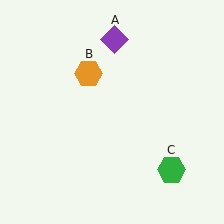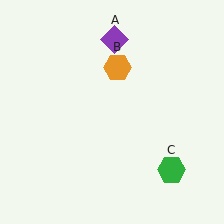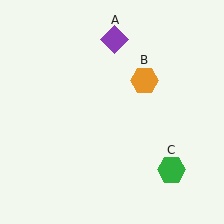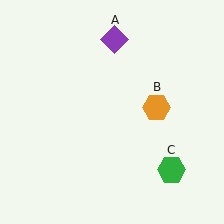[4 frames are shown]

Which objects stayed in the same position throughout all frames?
Purple diamond (object A) and green hexagon (object C) remained stationary.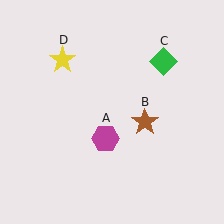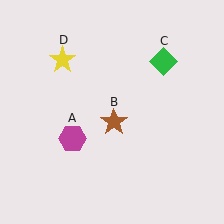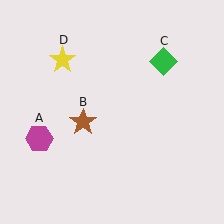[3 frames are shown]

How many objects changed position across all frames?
2 objects changed position: magenta hexagon (object A), brown star (object B).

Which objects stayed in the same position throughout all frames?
Green diamond (object C) and yellow star (object D) remained stationary.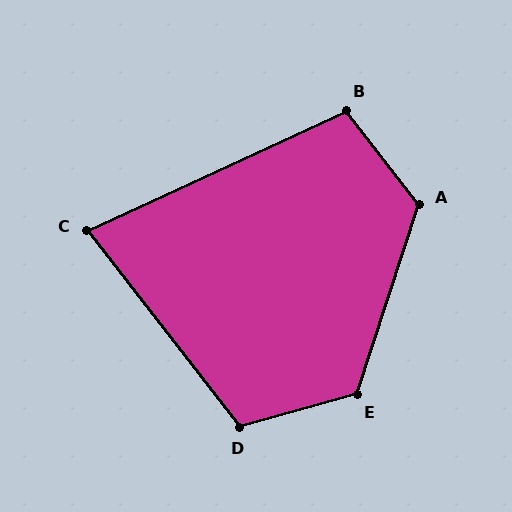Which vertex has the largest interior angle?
A, at approximately 124 degrees.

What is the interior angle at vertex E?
Approximately 123 degrees (obtuse).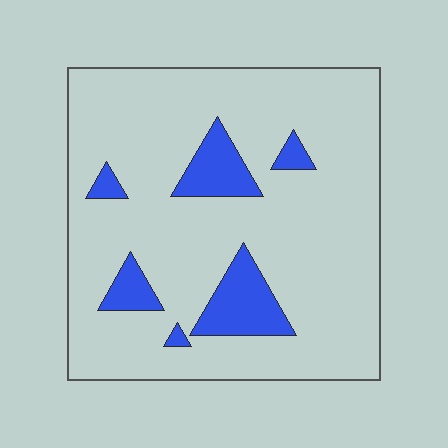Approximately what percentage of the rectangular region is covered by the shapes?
Approximately 15%.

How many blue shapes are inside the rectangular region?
6.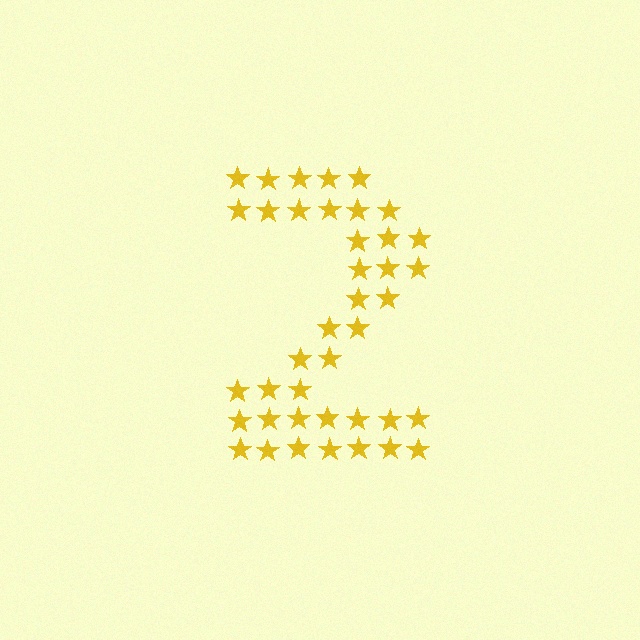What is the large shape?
The large shape is the digit 2.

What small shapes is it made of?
It is made of small stars.